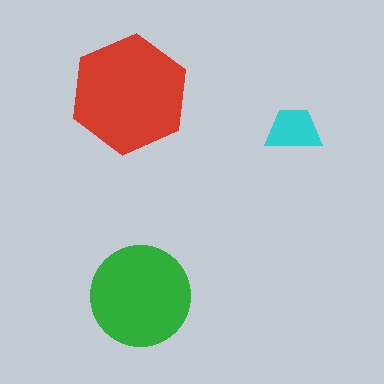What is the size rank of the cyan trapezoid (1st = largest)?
3rd.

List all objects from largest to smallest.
The red hexagon, the green circle, the cyan trapezoid.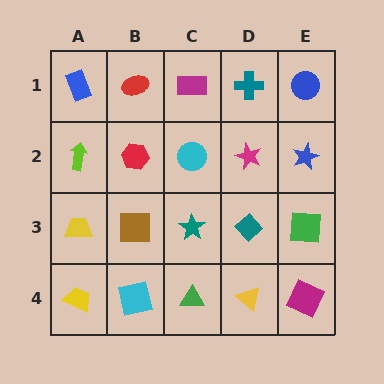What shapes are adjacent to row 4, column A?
A yellow trapezoid (row 3, column A), a cyan square (row 4, column B).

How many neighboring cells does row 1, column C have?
3.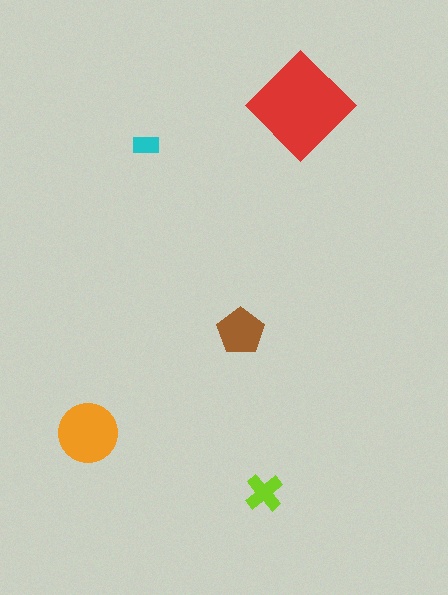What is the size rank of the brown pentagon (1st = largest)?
3rd.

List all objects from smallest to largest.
The cyan rectangle, the lime cross, the brown pentagon, the orange circle, the red diamond.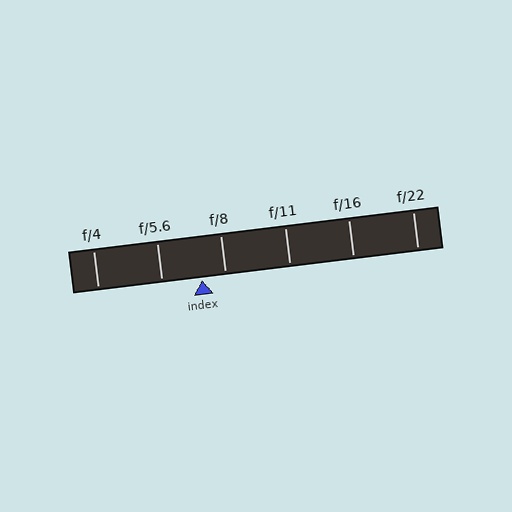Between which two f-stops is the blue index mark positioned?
The index mark is between f/5.6 and f/8.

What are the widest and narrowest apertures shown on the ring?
The widest aperture shown is f/4 and the narrowest is f/22.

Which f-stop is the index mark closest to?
The index mark is closest to f/8.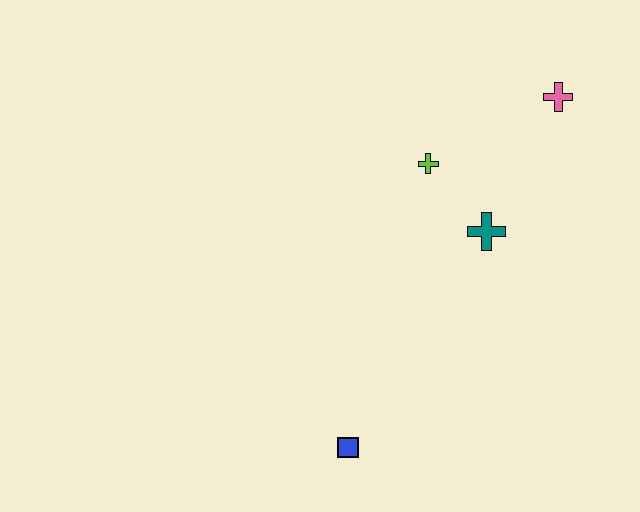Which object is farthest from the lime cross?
The blue square is farthest from the lime cross.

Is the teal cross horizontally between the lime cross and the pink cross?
Yes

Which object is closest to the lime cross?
The teal cross is closest to the lime cross.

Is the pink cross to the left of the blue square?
No